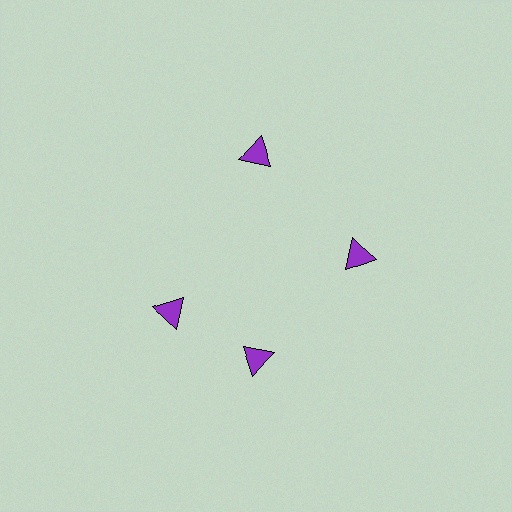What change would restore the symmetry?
The symmetry would be restored by rotating it back into even spacing with its neighbors so that all 4 triangles sit at equal angles and equal distance from the center.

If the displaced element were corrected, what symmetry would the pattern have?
It would have 4-fold rotational symmetry — the pattern would map onto itself every 90 degrees.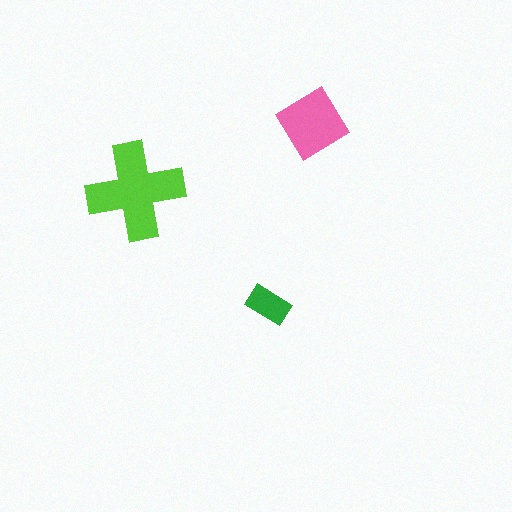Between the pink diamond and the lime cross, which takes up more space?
The lime cross.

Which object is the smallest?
The green rectangle.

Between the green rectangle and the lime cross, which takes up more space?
The lime cross.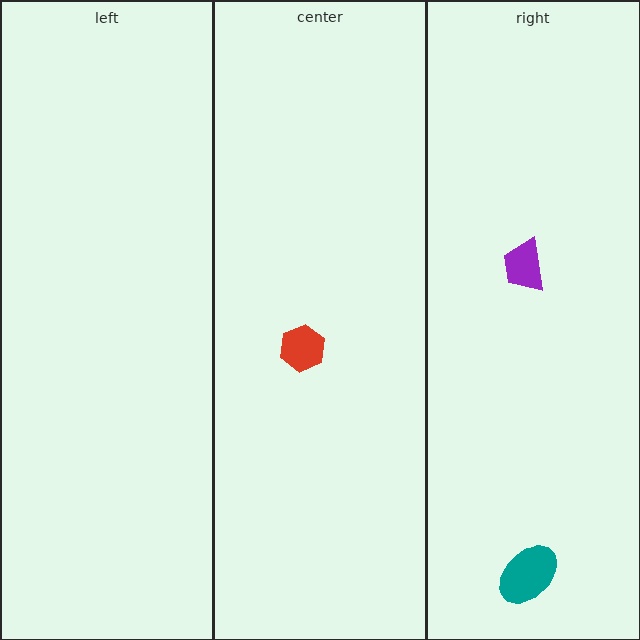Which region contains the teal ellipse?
The right region.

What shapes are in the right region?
The teal ellipse, the purple trapezoid.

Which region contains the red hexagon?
The center region.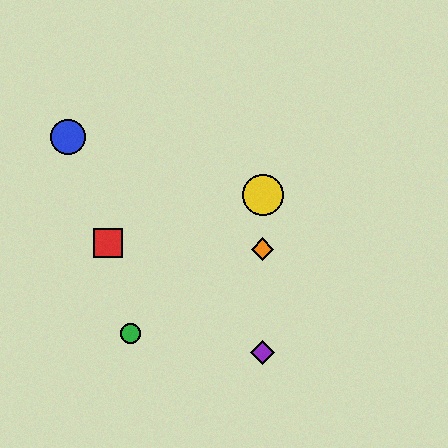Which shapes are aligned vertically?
The yellow circle, the purple diamond, the orange diamond are aligned vertically.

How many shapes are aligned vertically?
3 shapes (the yellow circle, the purple diamond, the orange diamond) are aligned vertically.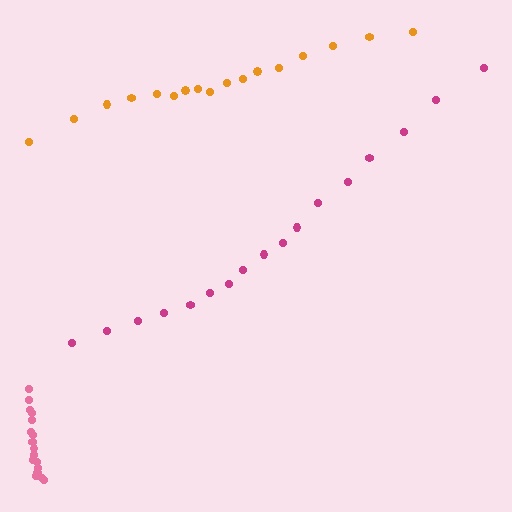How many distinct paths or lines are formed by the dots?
There are 3 distinct paths.